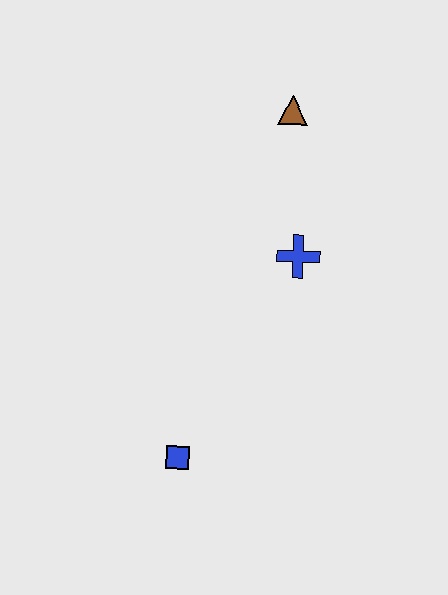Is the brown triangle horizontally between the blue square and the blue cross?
Yes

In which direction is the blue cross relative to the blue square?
The blue cross is above the blue square.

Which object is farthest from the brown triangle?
The blue square is farthest from the brown triangle.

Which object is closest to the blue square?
The blue cross is closest to the blue square.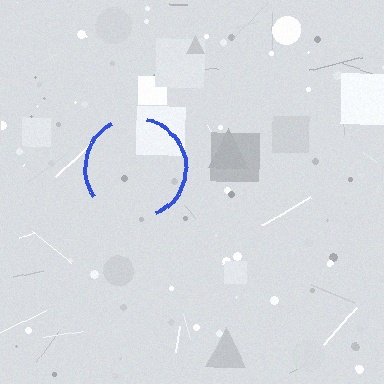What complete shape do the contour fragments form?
The contour fragments form a circle.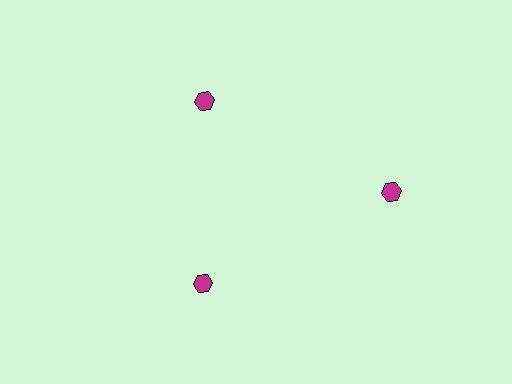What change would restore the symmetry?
The symmetry would be restored by moving it inward, back onto the ring so that all 3 hexagons sit at equal angles and equal distance from the center.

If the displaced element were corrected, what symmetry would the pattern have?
It would have 3-fold rotational symmetry — the pattern would map onto itself every 120 degrees.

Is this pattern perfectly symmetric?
No. The 3 magenta hexagons are arranged in a ring, but one element near the 3 o'clock position is pushed outward from the center, breaking the 3-fold rotational symmetry.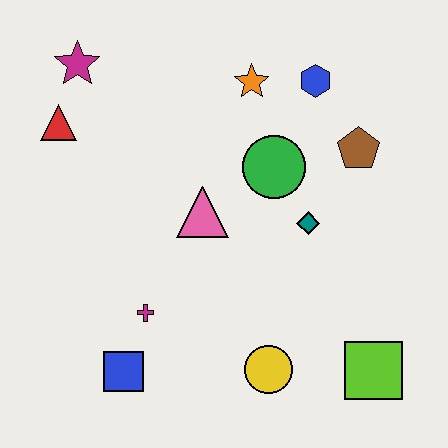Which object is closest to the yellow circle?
The lime square is closest to the yellow circle.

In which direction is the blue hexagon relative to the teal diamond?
The blue hexagon is above the teal diamond.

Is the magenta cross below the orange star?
Yes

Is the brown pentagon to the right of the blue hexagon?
Yes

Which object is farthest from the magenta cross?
The blue hexagon is farthest from the magenta cross.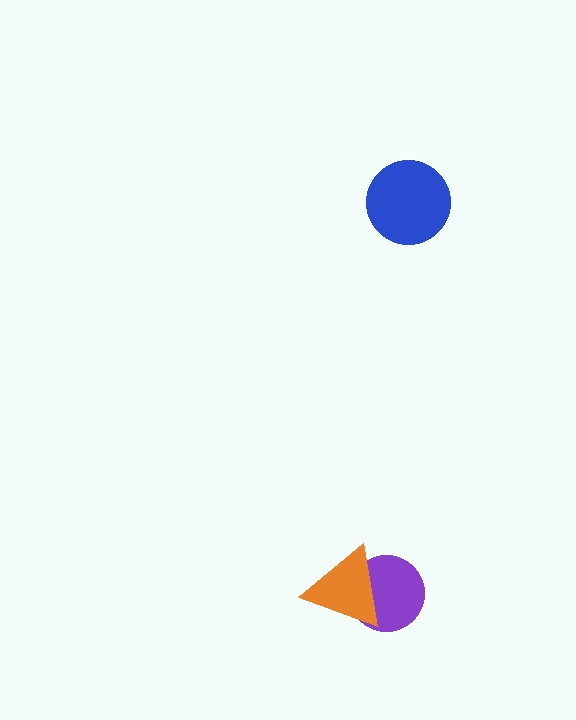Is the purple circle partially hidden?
Yes, it is partially covered by another shape.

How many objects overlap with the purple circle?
1 object overlaps with the purple circle.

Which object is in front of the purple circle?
The orange triangle is in front of the purple circle.